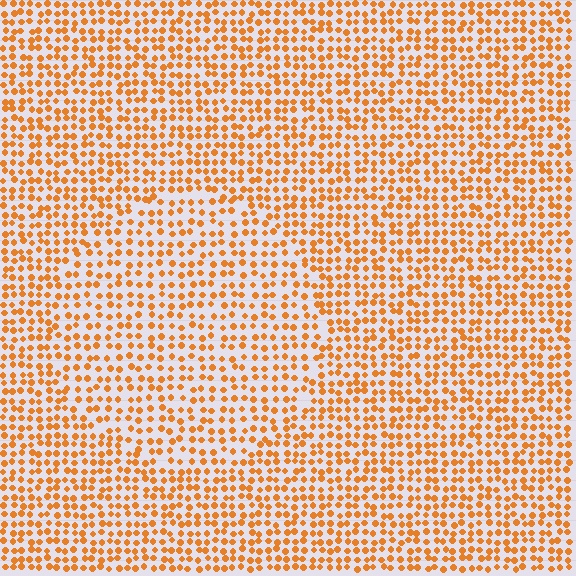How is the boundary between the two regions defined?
The boundary is defined by a change in element density (approximately 1.4x ratio). All elements are the same color, size, and shape.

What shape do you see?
I see a circle.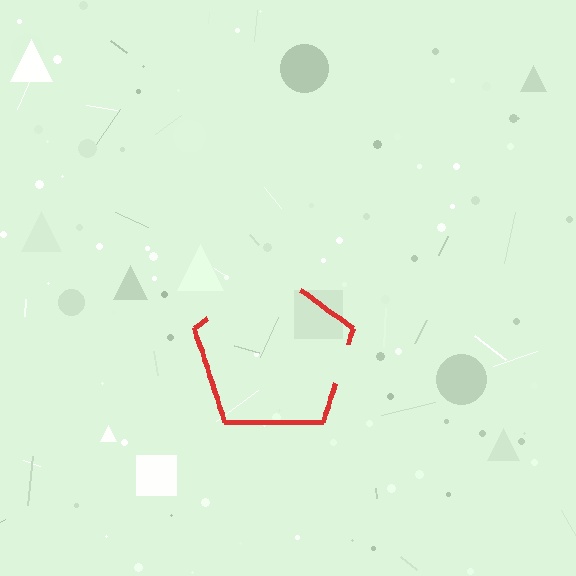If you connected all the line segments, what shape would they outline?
They would outline a pentagon.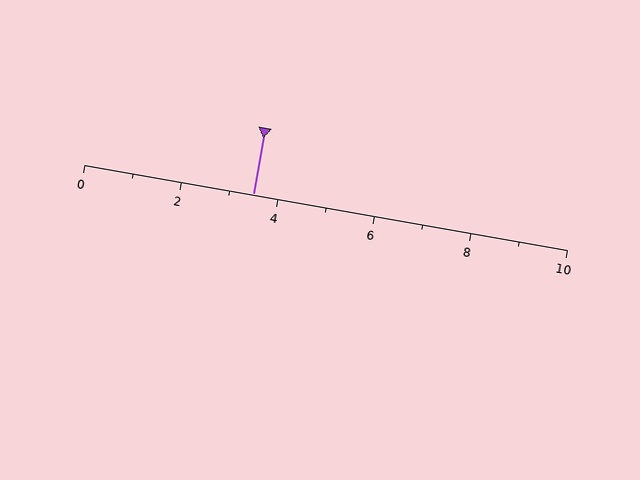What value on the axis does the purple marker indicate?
The marker indicates approximately 3.5.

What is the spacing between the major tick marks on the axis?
The major ticks are spaced 2 apart.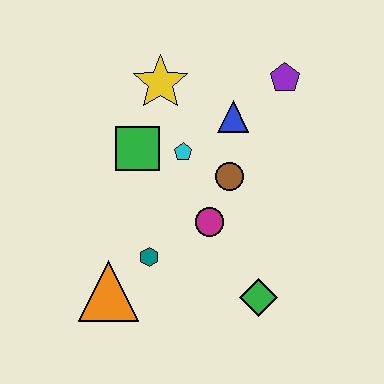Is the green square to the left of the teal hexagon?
Yes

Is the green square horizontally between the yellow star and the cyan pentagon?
No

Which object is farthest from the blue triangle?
The orange triangle is farthest from the blue triangle.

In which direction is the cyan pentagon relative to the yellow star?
The cyan pentagon is below the yellow star.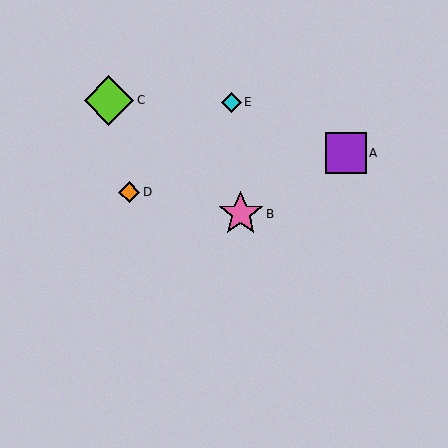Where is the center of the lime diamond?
The center of the lime diamond is at (109, 100).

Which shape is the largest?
The lime diamond (labeled C) is the largest.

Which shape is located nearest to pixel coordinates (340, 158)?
The purple square (labeled A) at (346, 153) is nearest to that location.